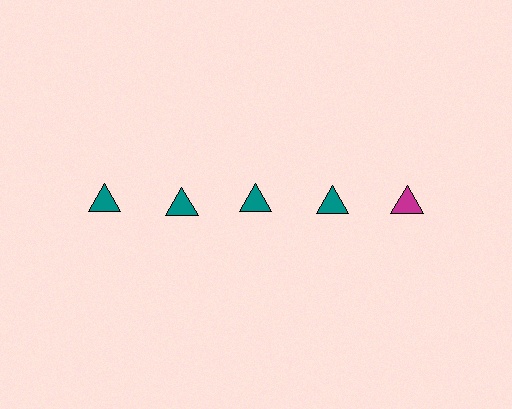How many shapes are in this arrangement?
There are 5 shapes arranged in a grid pattern.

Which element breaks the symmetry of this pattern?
The magenta triangle in the top row, rightmost column breaks the symmetry. All other shapes are teal triangles.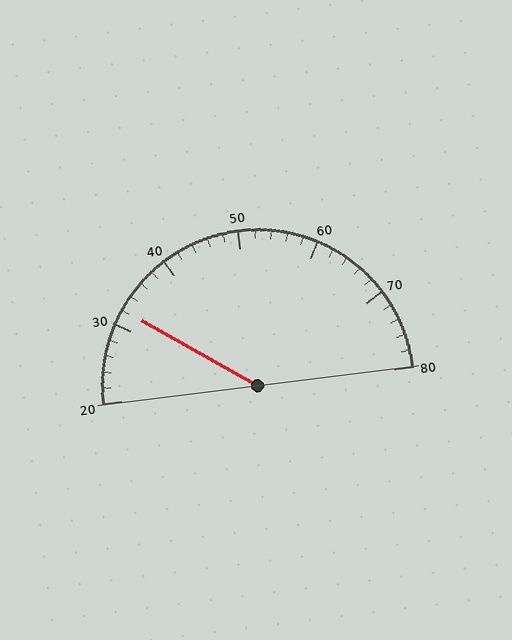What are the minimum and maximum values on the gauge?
The gauge ranges from 20 to 80.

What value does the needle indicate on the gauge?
The needle indicates approximately 32.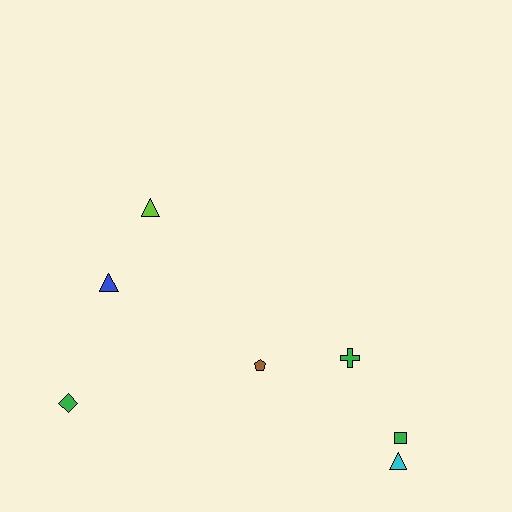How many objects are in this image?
There are 7 objects.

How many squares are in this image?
There is 1 square.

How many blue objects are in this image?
There is 1 blue object.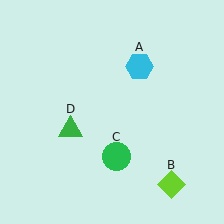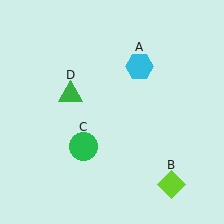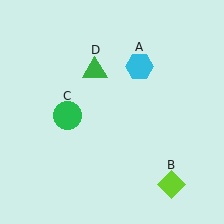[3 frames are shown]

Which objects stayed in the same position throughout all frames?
Cyan hexagon (object A) and lime diamond (object B) remained stationary.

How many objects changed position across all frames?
2 objects changed position: green circle (object C), green triangle (object D).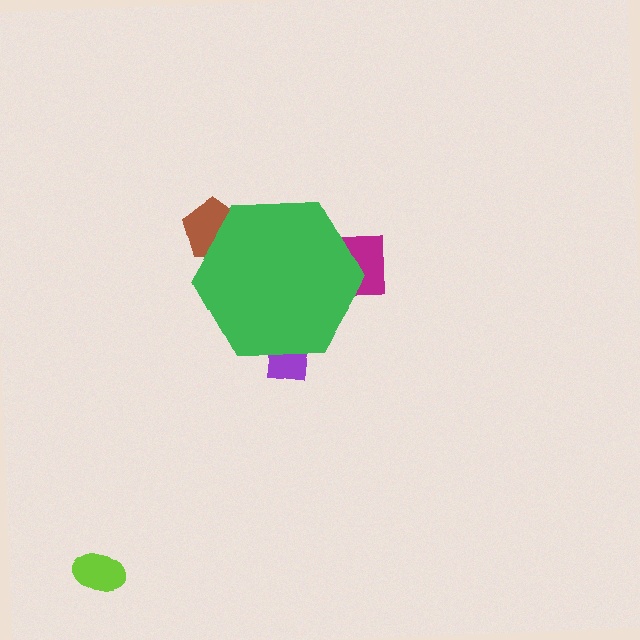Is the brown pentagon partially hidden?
Yes, the brown pentagon is partially hidden behind the green hexagon.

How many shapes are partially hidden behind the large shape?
3 shapes are partially hidden.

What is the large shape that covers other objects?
A green hexagon.